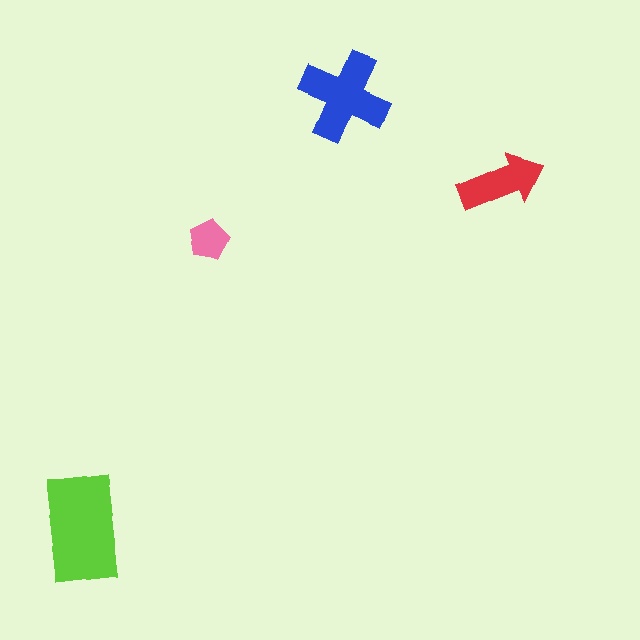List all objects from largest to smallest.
The lime rectangle, the blue cross, the red arrow, the pink pentagon.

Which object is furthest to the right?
The red arrow is rightmost.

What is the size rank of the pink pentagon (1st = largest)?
4th.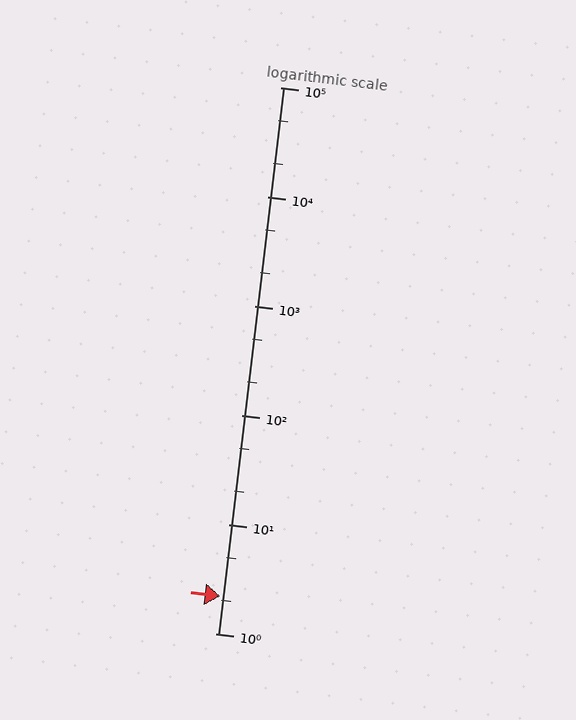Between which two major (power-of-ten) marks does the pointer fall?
The pointer is between 1 and 10.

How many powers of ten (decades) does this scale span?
The scale spans 5 decades, from 1 to 100000.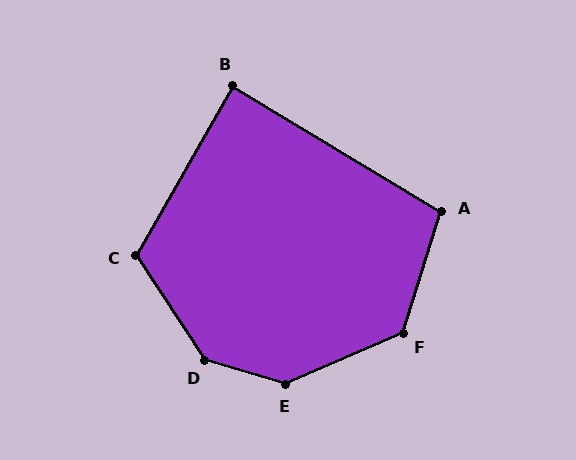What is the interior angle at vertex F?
Approximately 131 degrees (obtuse).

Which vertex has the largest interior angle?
D, at approximately 140 degrees.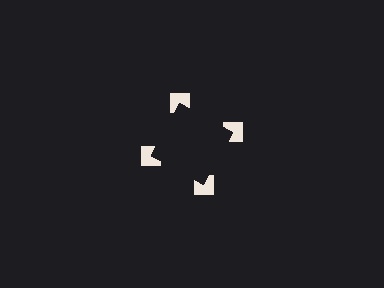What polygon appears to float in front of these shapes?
An illusory square — its edges are inferred from the aligned wedge cuts in the notched squares, not physically drawn.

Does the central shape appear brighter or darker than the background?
It typically appears slightly darker than the background, even though no actual brightness change is drawn.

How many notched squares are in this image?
There are 4 — one at each vertex of the illusory square.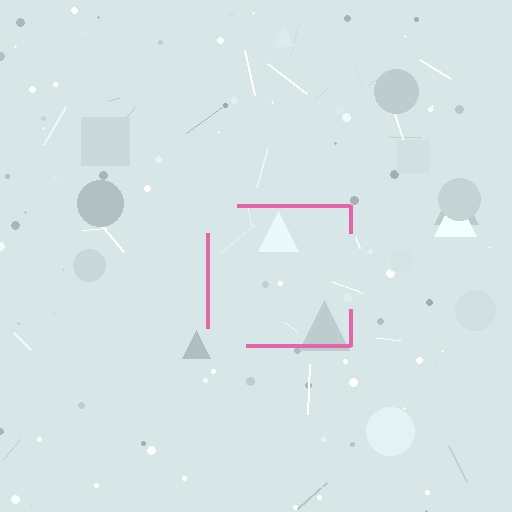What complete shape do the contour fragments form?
The contour fragments form a square.